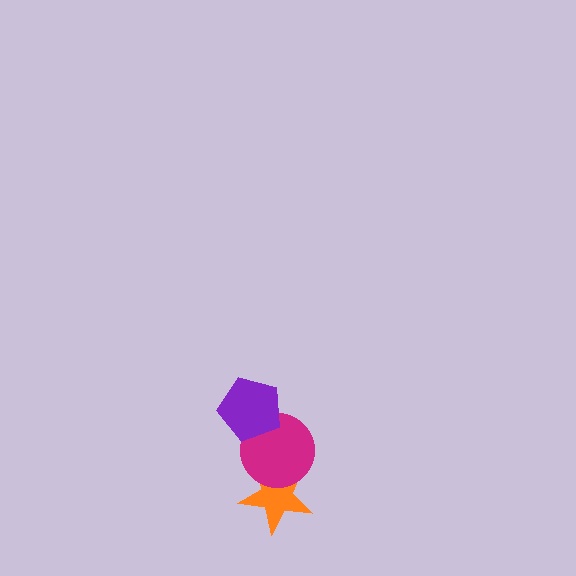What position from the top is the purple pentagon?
The purple pentagon is 1st from the top.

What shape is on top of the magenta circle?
The purple pentagon is on top of the magenta circle.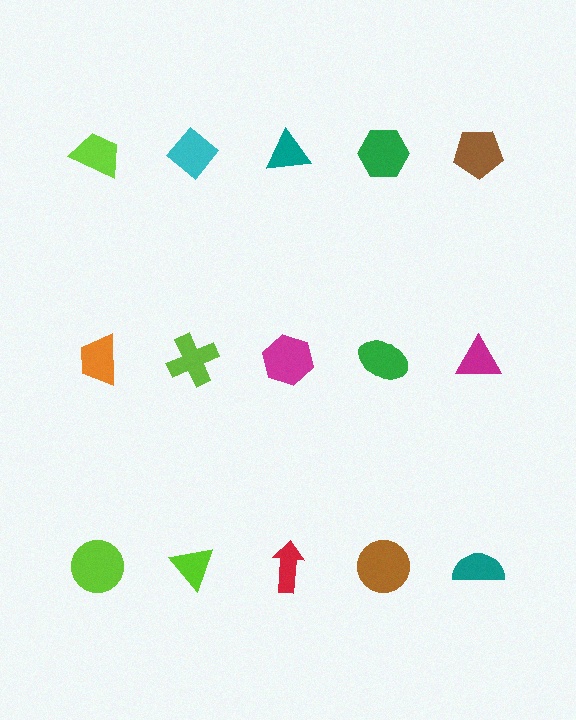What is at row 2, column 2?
A lime cross.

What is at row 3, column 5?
A teal semicircle.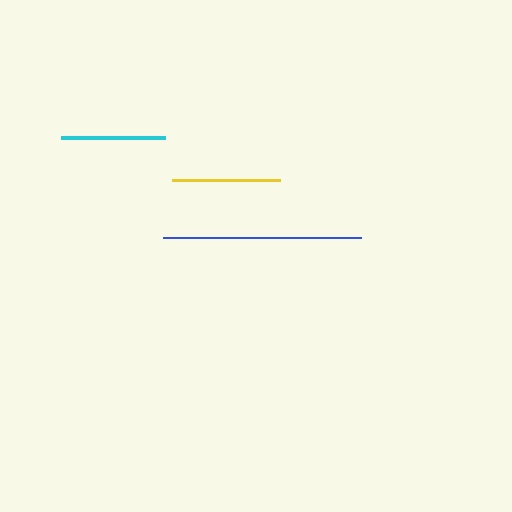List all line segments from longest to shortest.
From longest to shortest: blue, yellow, cyan.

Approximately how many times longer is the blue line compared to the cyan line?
The blue line is approximately 1.9 times the length of the cyan line.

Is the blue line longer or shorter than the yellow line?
The blue line is longer than the yellow line.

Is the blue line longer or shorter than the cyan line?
The blue line is longer than the cyan line.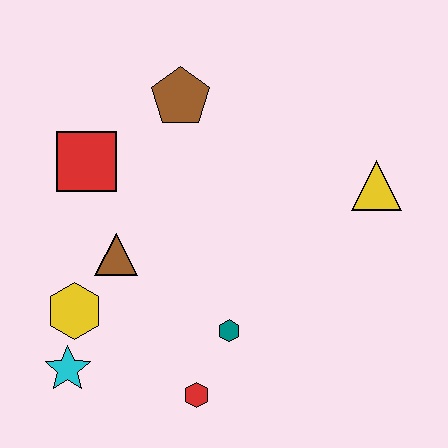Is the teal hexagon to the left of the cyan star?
No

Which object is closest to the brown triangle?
The yellow hexagon is closest to the brown triangle.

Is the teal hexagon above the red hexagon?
Yes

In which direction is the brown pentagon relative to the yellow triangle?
The brown pentagon is to the left of the yellow triangle.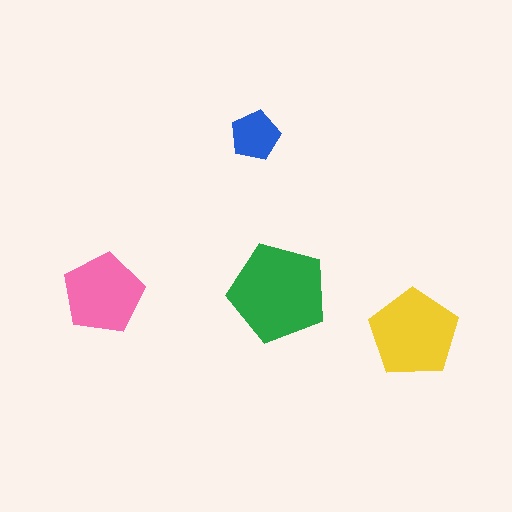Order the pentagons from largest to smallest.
the green one, the yellow one, the pink one, the blue one.